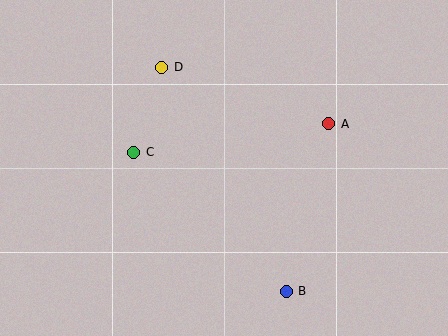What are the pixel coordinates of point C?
Point C is at (134, 152).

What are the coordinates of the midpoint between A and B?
The midpoint between A and B is at (307, 207).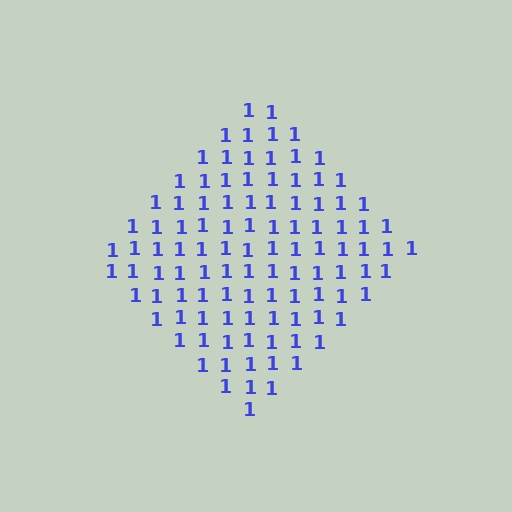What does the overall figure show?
The overall figure shows a diamond.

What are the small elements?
The small elements are digit 1's.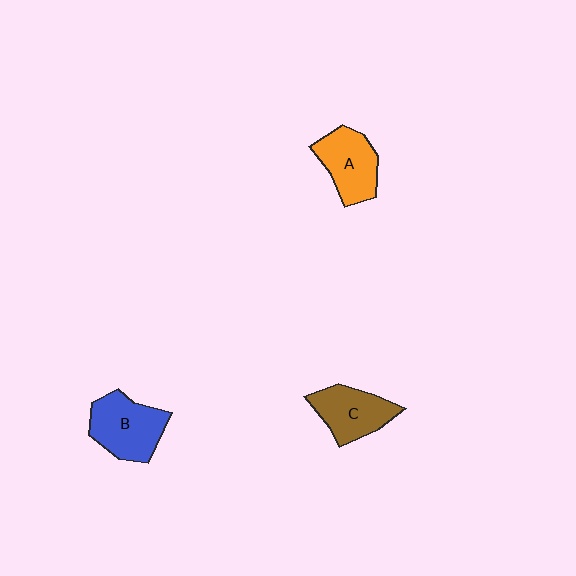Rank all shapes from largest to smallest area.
From largest to smallest: B (blue), A (orange), C (brown).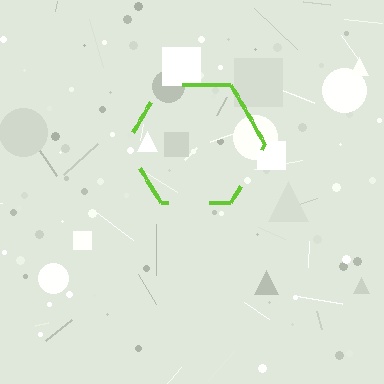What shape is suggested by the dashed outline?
The dashed outline suggests a hexagon.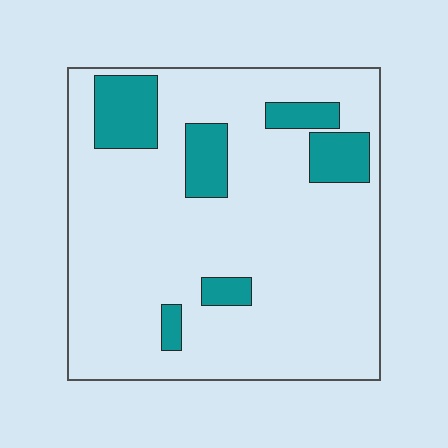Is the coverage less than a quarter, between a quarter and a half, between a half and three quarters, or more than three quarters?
Less than a quarter.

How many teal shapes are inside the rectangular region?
6.